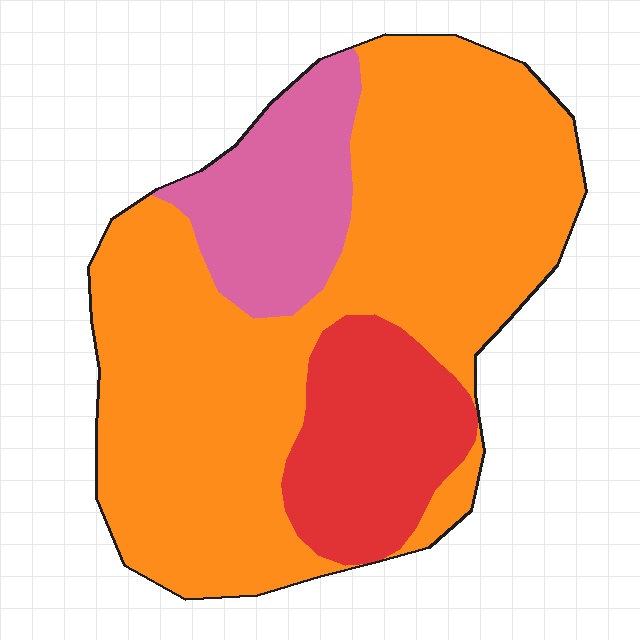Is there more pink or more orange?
Orange.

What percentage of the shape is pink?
Pink covers roughly 15% of the shape.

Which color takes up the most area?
Orange, at roughly 65%.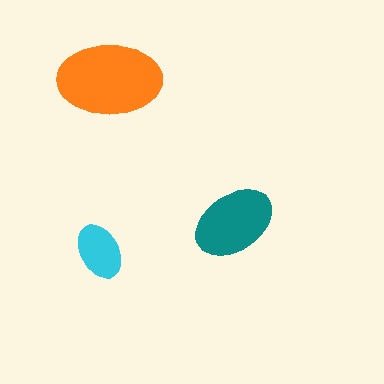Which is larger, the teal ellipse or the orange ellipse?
The orange one.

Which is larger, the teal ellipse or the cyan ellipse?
The teal one.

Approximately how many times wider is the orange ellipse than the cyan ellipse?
About 2 times wider.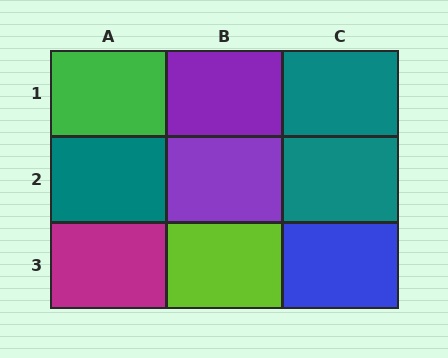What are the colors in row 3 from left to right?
Magenta, lime, blue.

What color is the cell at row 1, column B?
Purple.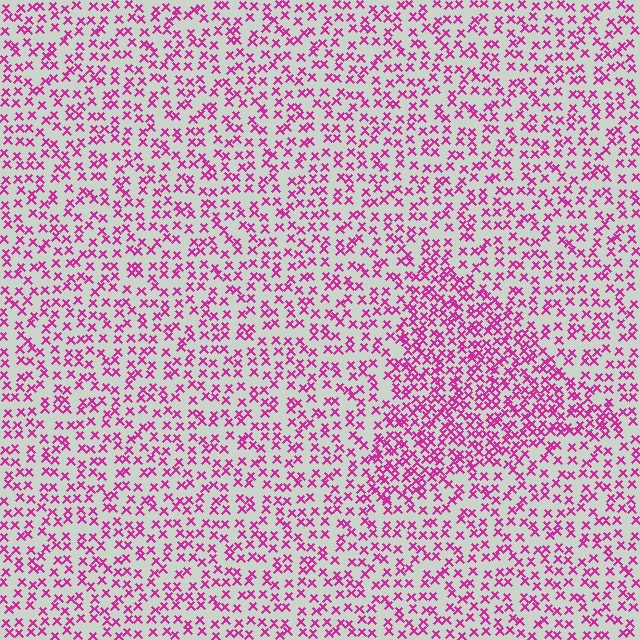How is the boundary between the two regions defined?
The boundary is defined by a change in element density (approximately 1.8x ratio). All elements are the same color, size, and shape.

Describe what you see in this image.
The image contains small magenta elements arranged at two different densities. A triangle-shaped region is visible where the elements are more densely packed than the surrounding area.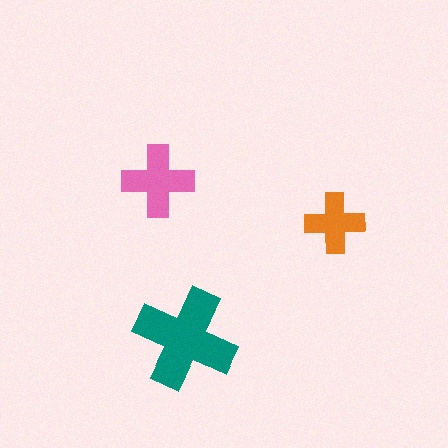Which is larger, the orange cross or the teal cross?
The teal one.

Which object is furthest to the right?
The orange cross is rightmost.